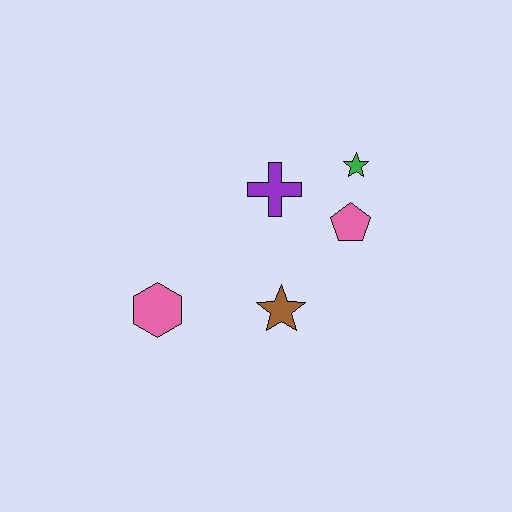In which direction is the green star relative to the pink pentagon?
The green star is above the pink pentagon.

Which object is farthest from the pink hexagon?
The green star is farthest from the pink hexagon.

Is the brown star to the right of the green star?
No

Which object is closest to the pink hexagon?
The brown star is closest to the pink hexagon.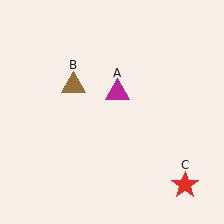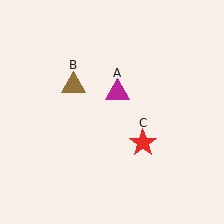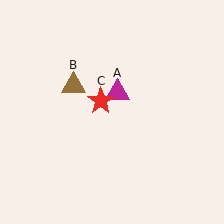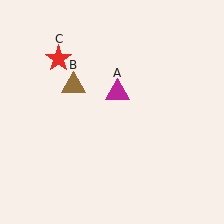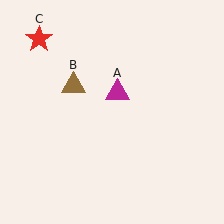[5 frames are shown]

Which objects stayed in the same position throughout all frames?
Magenta triangle (object A) and brown triangle (object B) remained stationary.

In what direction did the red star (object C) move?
The red star (object C) moved up and to the left.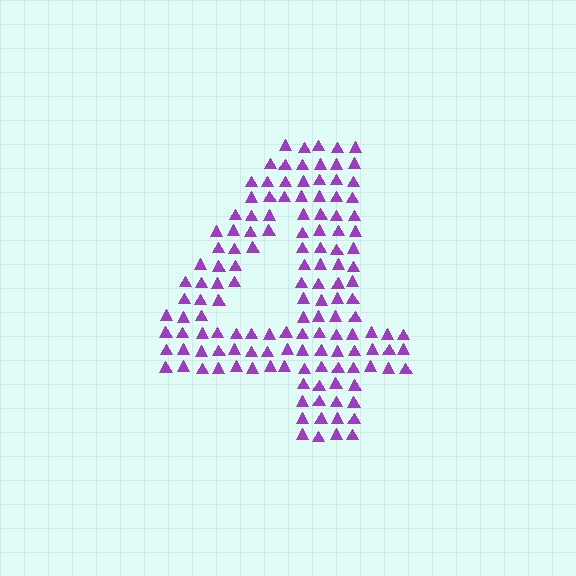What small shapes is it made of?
It is made of small triangles.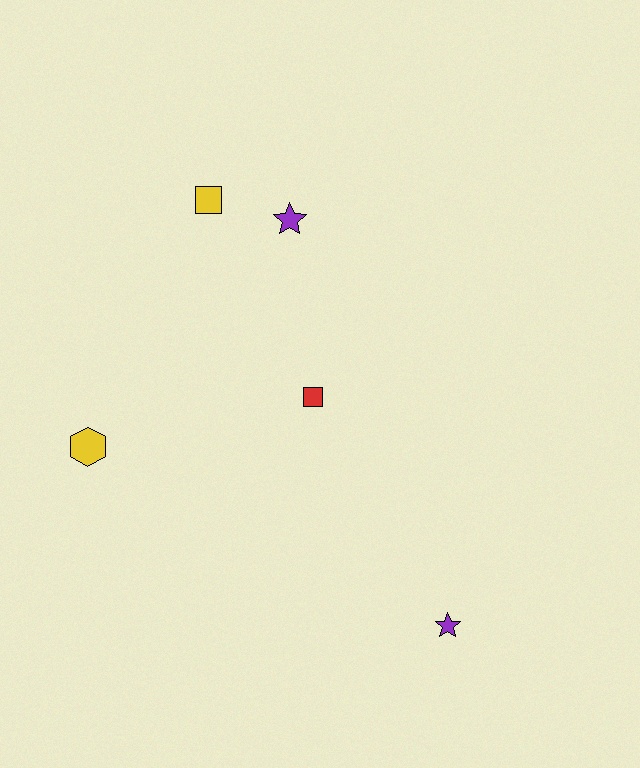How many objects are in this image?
There are 5 objects.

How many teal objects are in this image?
There are no teal objects.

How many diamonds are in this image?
There are no diamonds.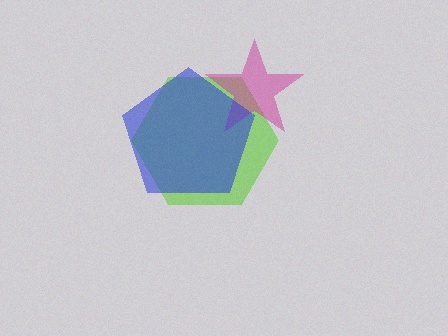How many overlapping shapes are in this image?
There are 3 overlapping shapes in the image.